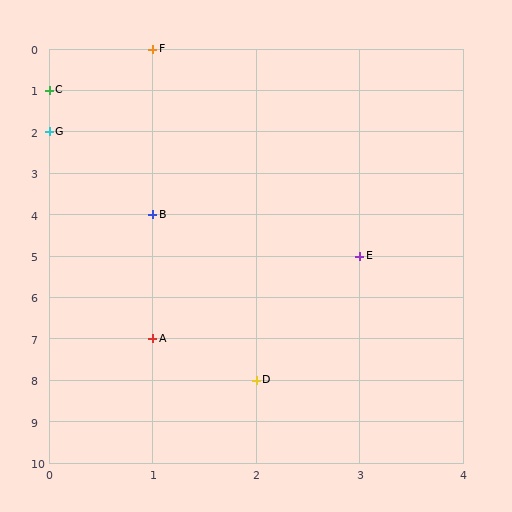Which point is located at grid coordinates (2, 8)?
Point D is at (2, 8).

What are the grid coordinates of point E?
Point E is at grid coordinates (3, 5).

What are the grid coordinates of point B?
Point B is at grid coordinates (1, 4).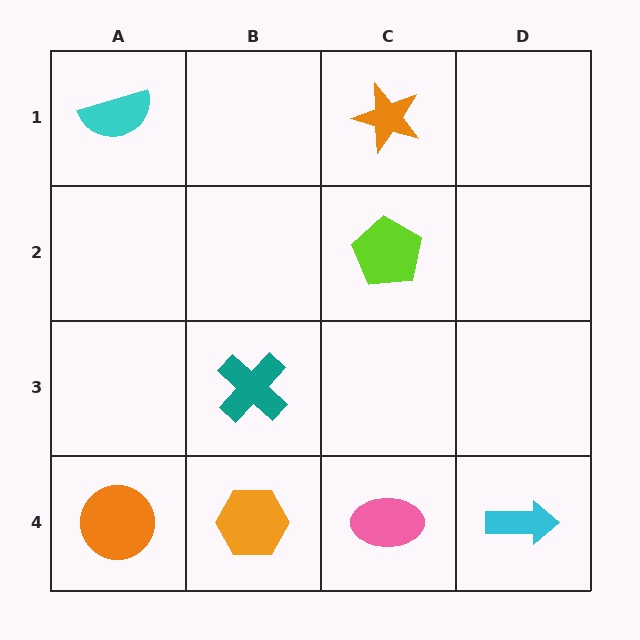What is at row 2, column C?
A lime pentagon.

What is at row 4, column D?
A cyan arrow.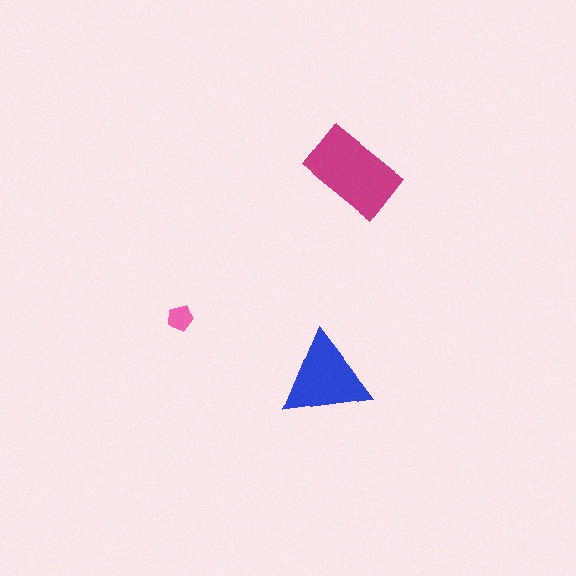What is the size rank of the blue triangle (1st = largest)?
2nd.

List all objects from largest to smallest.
The magenta rectangle, the blue triangle, the pink pentagon.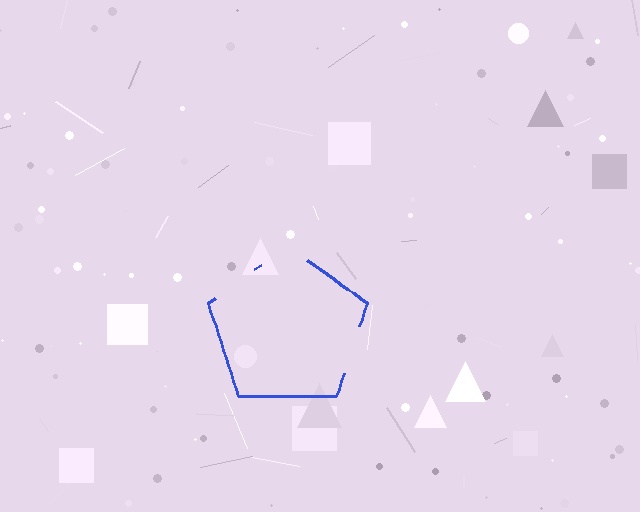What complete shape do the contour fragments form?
The contour fragments form a pentagon.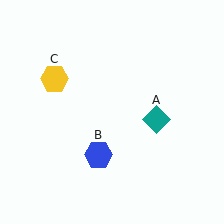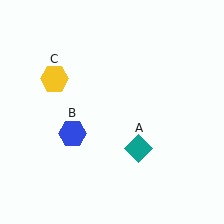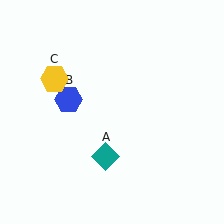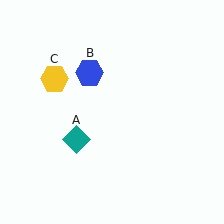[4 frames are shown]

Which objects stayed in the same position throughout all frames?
Yellow hexagon (object C) remained stationary.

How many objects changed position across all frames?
2 objects changed position: teal diamond (object A), blue hexagon (object B).